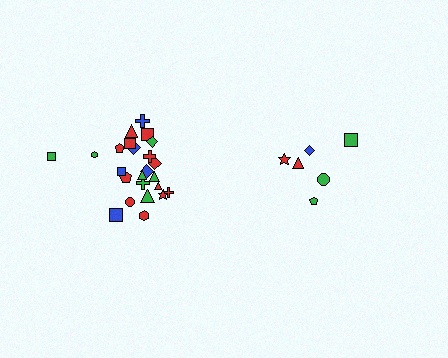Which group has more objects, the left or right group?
The left group.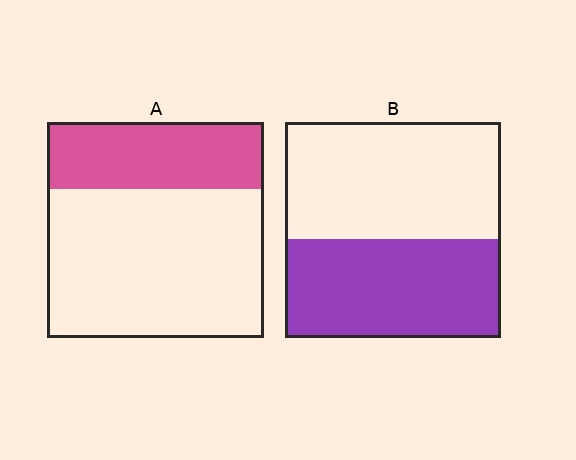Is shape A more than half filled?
No.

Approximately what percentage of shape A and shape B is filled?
A is approximately 30% and B is approximately 45%.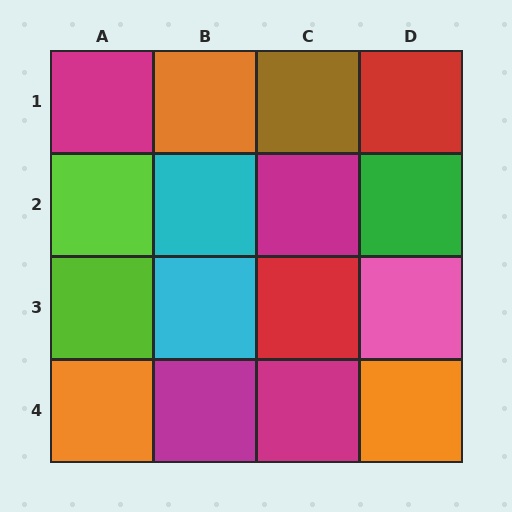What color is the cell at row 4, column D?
Orange.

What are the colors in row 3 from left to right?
Lime, cyan, red, pink.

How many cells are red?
2 cells are red.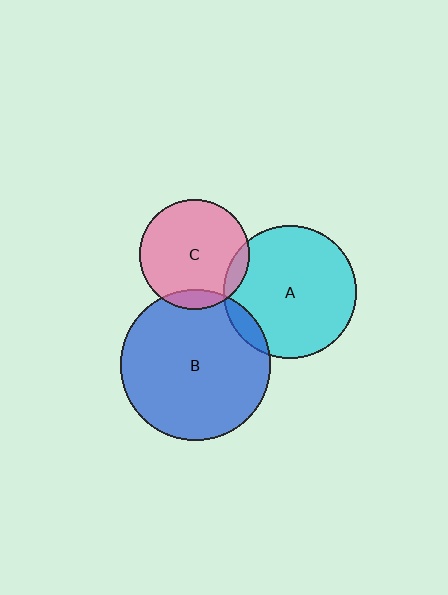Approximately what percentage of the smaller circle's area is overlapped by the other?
Approximately 10%.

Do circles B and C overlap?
Yes.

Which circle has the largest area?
Circle B (blue).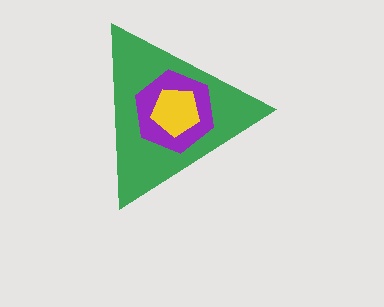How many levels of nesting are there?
3.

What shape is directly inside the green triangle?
The purple hexagon.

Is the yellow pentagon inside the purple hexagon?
Yes.